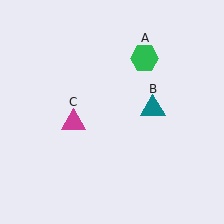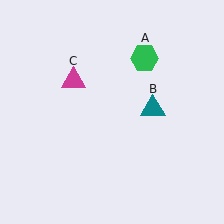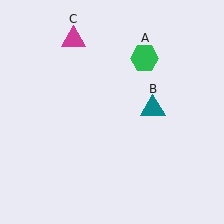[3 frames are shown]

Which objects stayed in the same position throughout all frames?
Green hexagon (object A) and teal triangle (object B) remained stationary.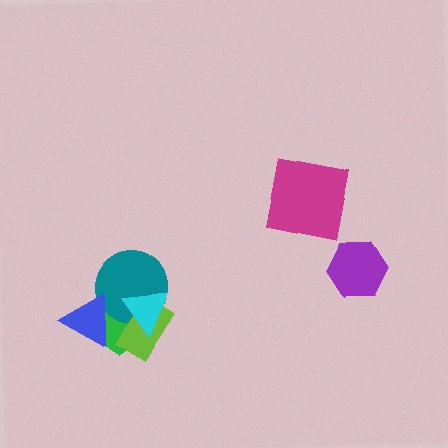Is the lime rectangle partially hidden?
Yes, it is partially covered by another shape.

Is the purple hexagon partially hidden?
No, no other shape covers it.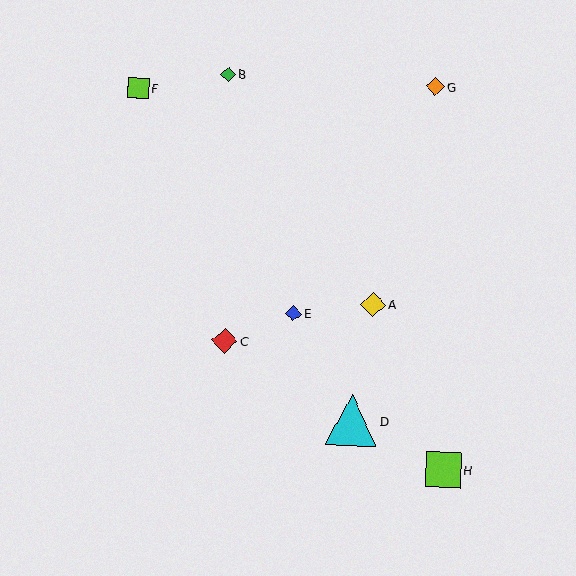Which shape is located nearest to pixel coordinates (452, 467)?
The lime square (labeled H) at (443, 470) is nearest to that location.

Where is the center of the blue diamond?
The center of the blue diamond is at (293, 313).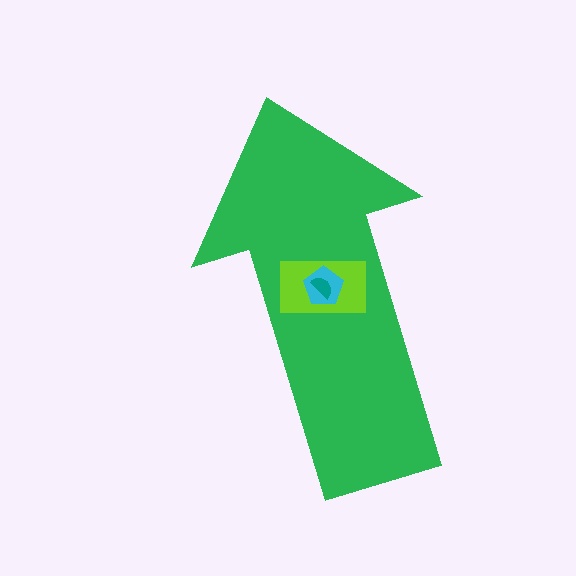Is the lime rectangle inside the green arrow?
Yes.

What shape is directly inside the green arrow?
The lime rectangle.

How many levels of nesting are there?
4.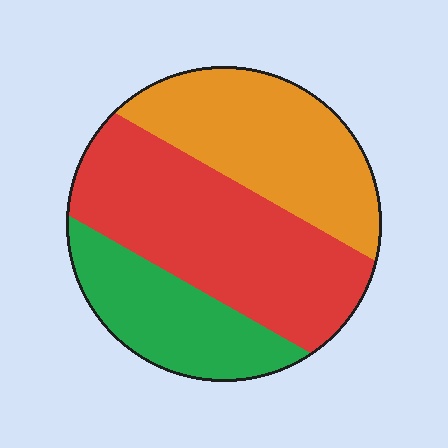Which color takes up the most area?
Red, at roughly 45%.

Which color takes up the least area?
Green, at roughly 25%.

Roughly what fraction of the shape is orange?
Orange covers roughly 35% of the shape.